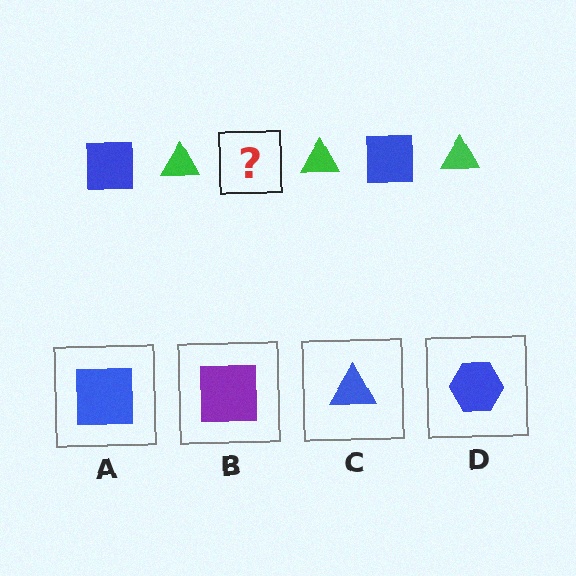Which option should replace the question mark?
Option A.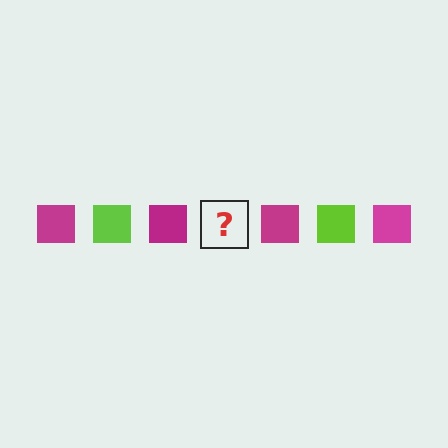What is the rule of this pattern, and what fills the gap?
The rule is that the pattern cycles through magenta, lime squares. The gap should be filled with a lime square.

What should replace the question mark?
The question mark should be replaced with a lime square.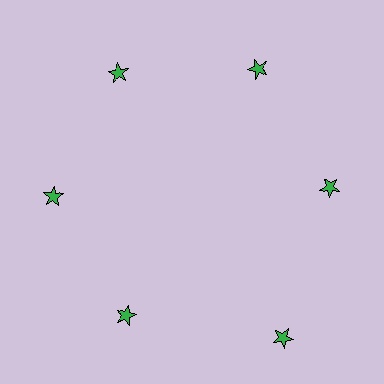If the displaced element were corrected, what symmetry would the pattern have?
It would have 6-fold rotational symmetry — the pattern would map onto itself every 60 degrees.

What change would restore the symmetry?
The symmetry would be restored by moving it inward, back onto the ring so that all 6 stars sit at equal angles and equal distance from the center.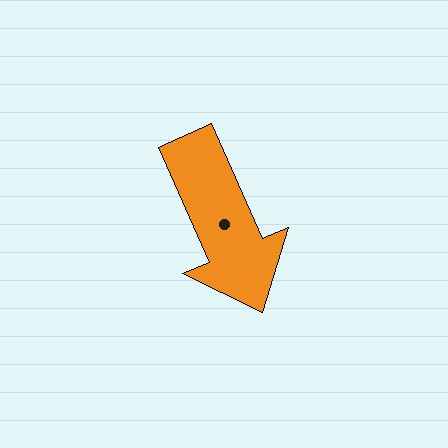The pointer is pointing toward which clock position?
Roughly 5 o'clock.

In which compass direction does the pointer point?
Southeast.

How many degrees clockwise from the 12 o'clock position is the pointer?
Approximately 156 degrees.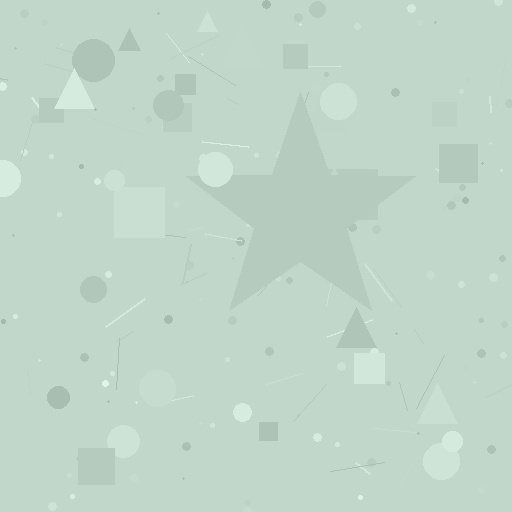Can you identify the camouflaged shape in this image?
The camouflaged shape is a star.